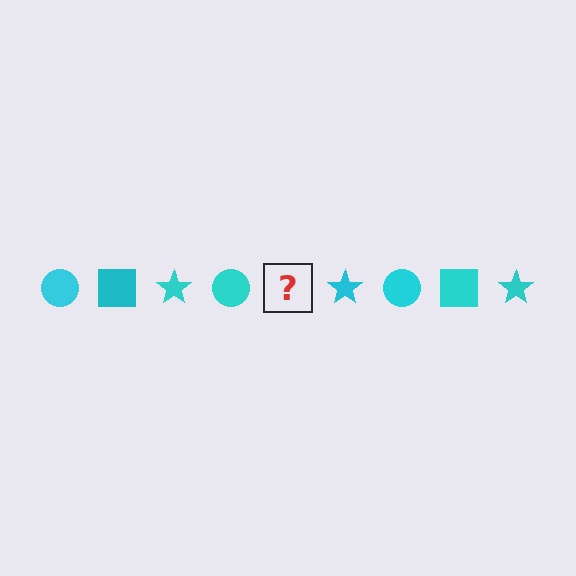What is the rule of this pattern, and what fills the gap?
The rule is that the pattern cycles through circle, square, star shapes in cyan. The gap should be filled with a cyan square.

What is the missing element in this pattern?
The missing element is a cyan square.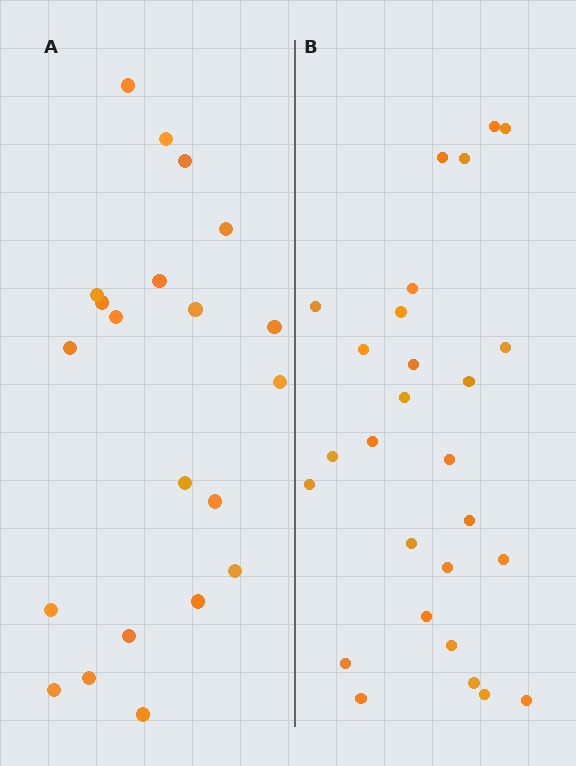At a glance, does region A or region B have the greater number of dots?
Region B (the right region) has more dots.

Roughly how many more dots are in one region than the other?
Region B has about 6 more dots than region A.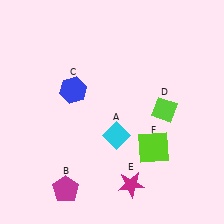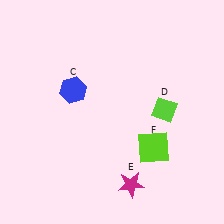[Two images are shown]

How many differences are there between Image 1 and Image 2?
There are 2 differences between the two images.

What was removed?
The magenta pentagon (B), the cyan diamond (A) were removed in Image 2.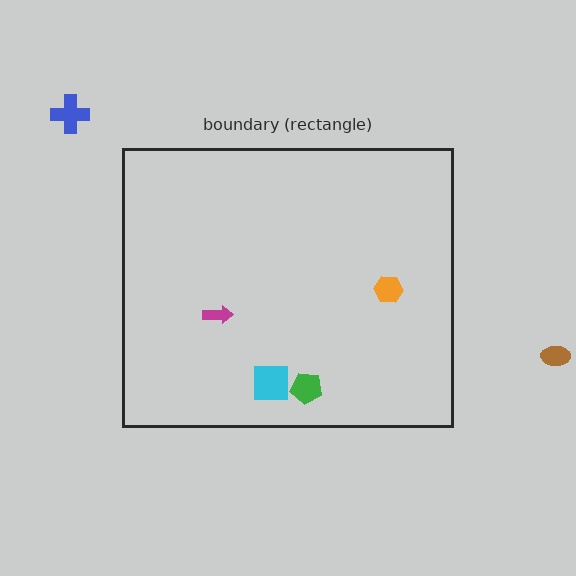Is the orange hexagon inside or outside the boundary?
Inside.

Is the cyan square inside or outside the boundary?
Inside.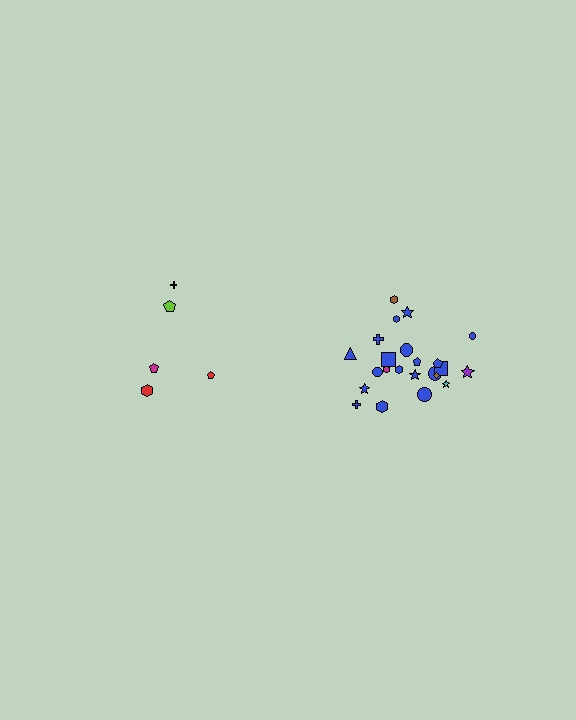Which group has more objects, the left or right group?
The right group.